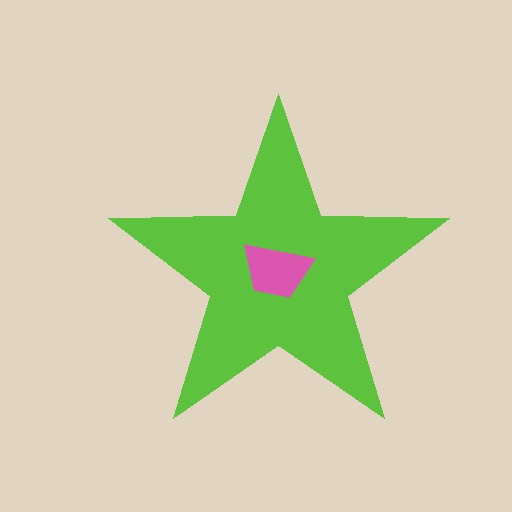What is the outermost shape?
The lime star.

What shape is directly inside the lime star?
The pink trapezoid.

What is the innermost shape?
The pink trapezoid.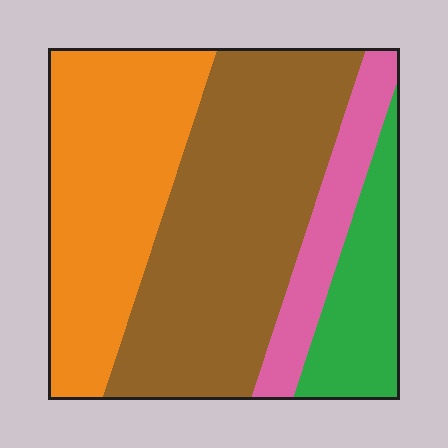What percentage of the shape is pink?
Pink takes up less than a quarter of the shape.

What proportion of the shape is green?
Green takes up less than a quarter of the shape.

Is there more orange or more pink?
Orange.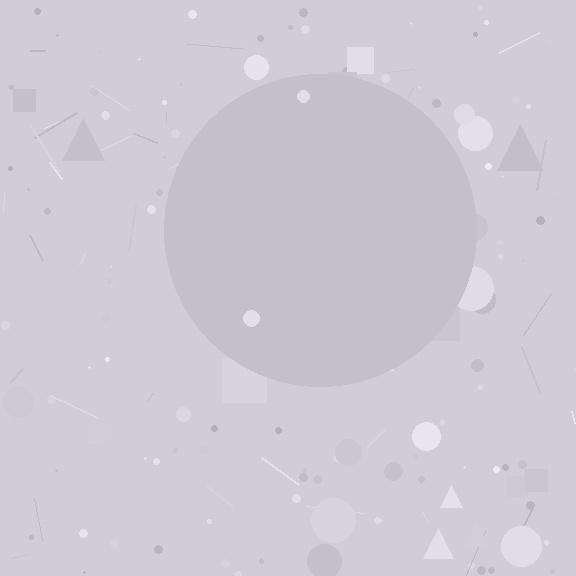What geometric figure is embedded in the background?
A circle is embedded in the background.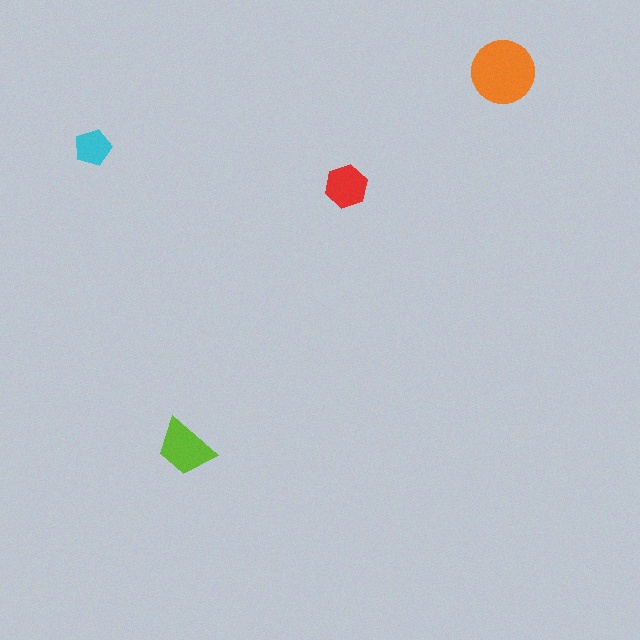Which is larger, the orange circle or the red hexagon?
The orange circle.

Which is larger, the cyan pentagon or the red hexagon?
The red hexagon.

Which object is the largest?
The orange circle.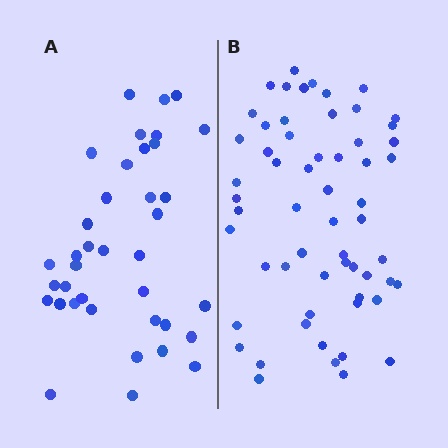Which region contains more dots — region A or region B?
Region B (the right region) has more dots.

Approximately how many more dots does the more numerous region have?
Region B has approximately 20 more dots than region A.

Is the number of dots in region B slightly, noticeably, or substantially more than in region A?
Region B has substantially more. The ratio is roughly 1.6 to 1.